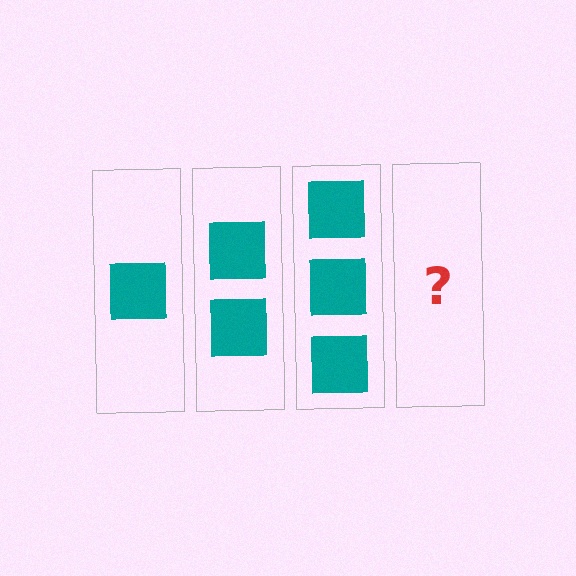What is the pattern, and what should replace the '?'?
The pattern is that each step adds one more square. The '?' should be 4 squares.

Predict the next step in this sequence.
The next step is 4 squares.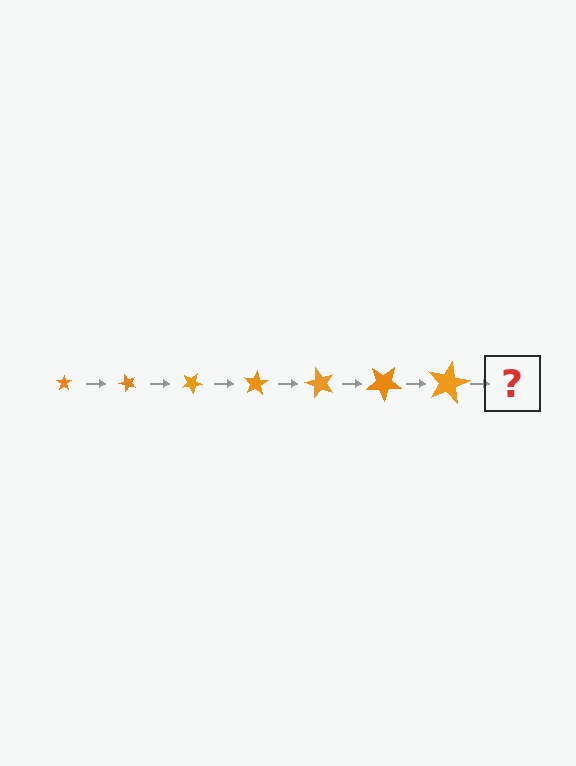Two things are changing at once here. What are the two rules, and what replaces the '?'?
The two rules are that the star grows larger each step and it rotates 50 degrees each step. The '?' should be a star, larger than the previous one and rotated 350 degrees from the start.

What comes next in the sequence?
The next element should be a star, larger than the previous one and rotated 350 degrees from the start.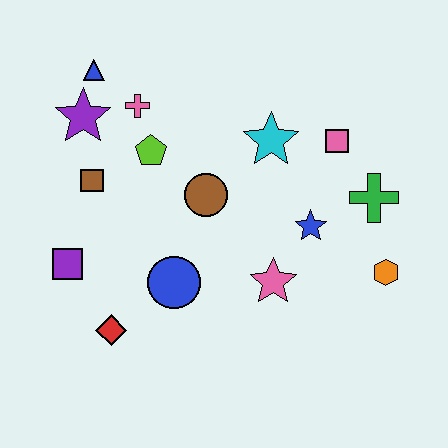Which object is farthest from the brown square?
The orange hexagon is farthest from the brown square.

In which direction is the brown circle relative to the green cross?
The brown circle is to the left of the green cross.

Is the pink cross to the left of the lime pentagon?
Yes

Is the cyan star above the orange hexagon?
Yes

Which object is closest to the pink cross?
The lime pentagon is closest to the pink cross.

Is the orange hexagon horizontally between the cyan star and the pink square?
No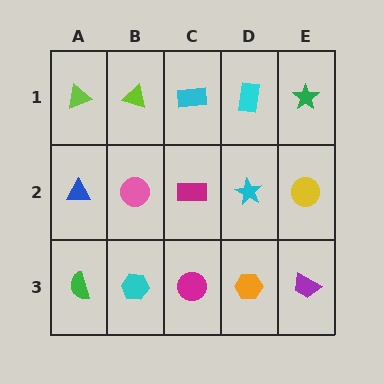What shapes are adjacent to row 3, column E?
A yellow circle (row 2, column E), an orange hexagon (row 3, column D).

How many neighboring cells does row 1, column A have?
2.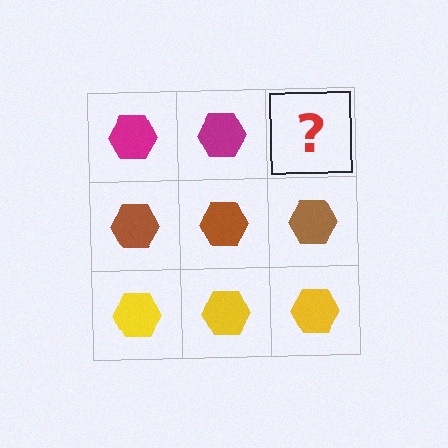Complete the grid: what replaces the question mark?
The question mark should be replaced with a magenta hexagon.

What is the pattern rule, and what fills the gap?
The rule is that each row has a consistent color. The gap should be filled with a magenta hexagon.